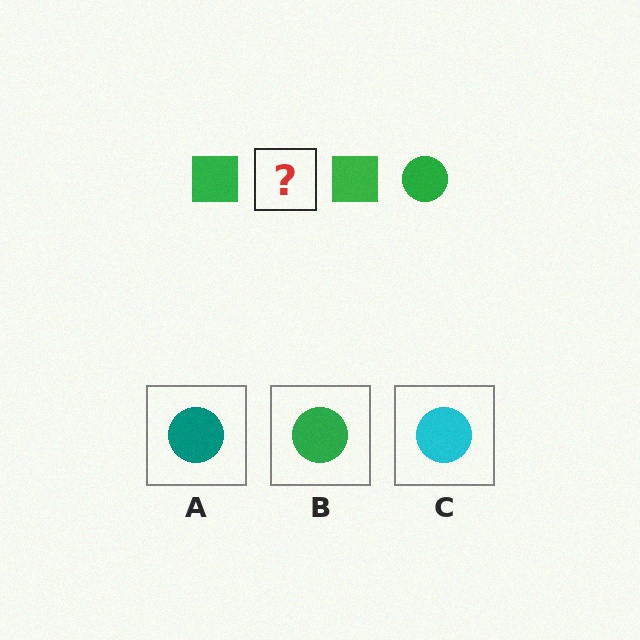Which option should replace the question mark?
Option B.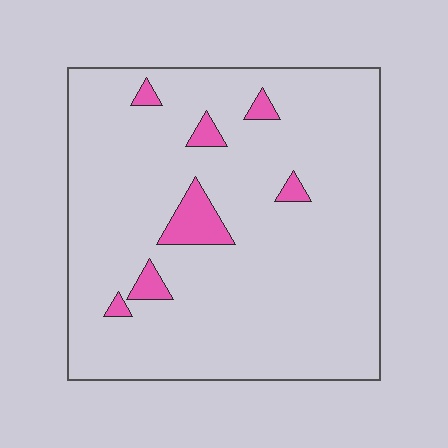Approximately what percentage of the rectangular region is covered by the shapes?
Approximately 5%.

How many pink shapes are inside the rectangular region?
7.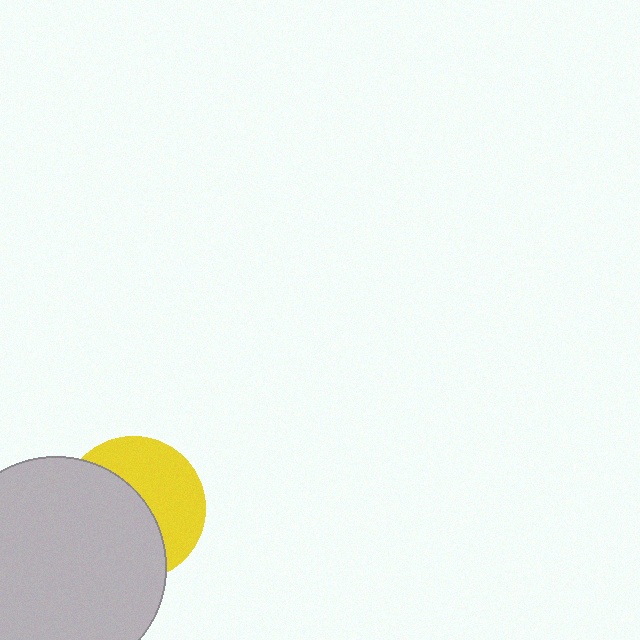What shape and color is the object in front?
The object in front is a light gray circle.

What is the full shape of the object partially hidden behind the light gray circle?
The partially hidden object is a yellow circle.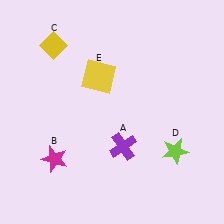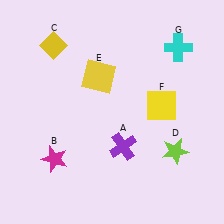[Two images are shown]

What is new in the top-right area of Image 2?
A cyan cross (G) was added in the top-right area of Image 2.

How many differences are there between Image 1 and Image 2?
There are 2 differences between the two images.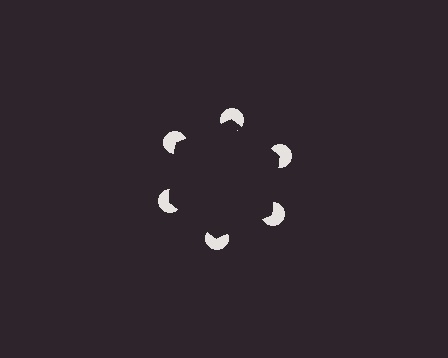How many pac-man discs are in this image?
There are 6 — one at each vertex of the illusory hexagon.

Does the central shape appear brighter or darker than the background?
It typically appears slightly darker than the background, even though no actual brightness change is drawn.